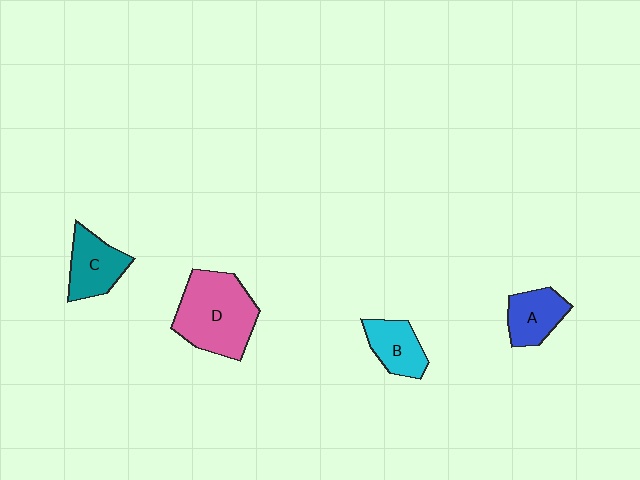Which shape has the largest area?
Shape D (pink).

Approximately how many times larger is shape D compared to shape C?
Approximately 1.8 times.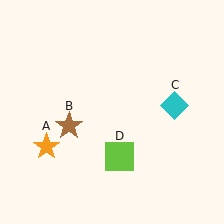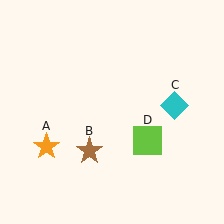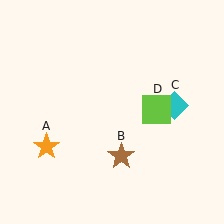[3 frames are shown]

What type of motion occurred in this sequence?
The brown star (object B), lime square (object D) rotated counterclockwise around the center of the scene.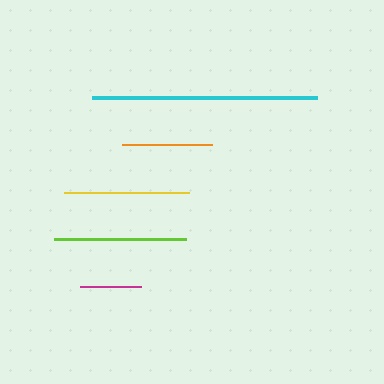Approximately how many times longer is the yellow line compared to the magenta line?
The yellow line is approximately 2.1 times the length of the magenta line.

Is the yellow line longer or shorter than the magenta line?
The yellow line is longer than the magenta line.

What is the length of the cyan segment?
The cyan segment is approximately 225 pixels long.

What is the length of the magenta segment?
The magenta segment is approximately 61 pixels long.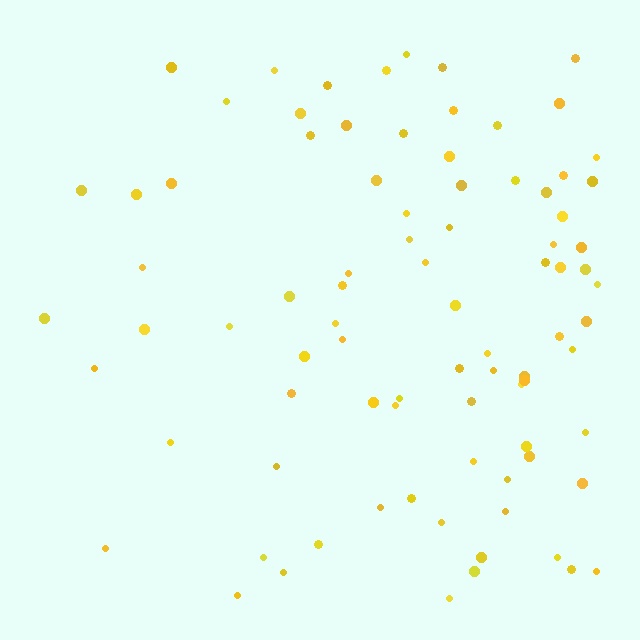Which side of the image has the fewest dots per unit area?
The left.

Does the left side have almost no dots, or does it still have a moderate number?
Still a moderate number, just noticeably fewer than the right.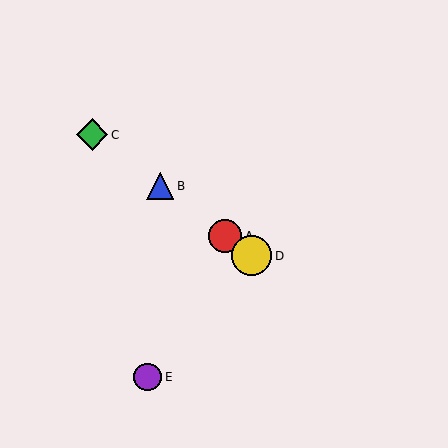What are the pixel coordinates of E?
Object E is at (148, 377).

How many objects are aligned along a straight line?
4 objects (A, B, C, D) are aligned along a straight line.